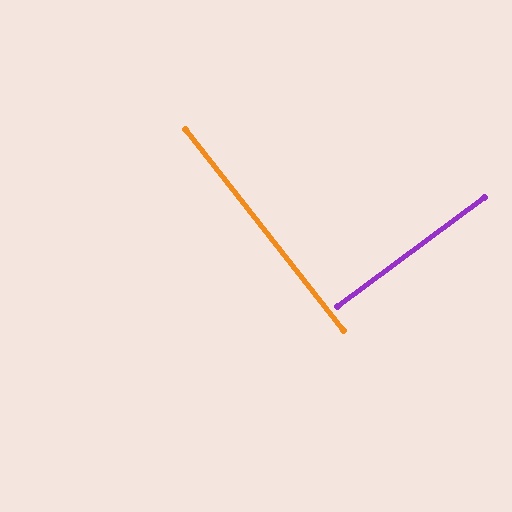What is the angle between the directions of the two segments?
Approximately 89 degrees.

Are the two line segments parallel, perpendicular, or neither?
Perpendicular — they meet at approximately 89°.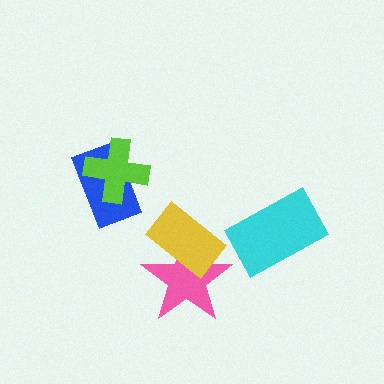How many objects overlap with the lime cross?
1 object overlaps with the lime cross.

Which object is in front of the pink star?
The yellow rectangle is in front of the pink star.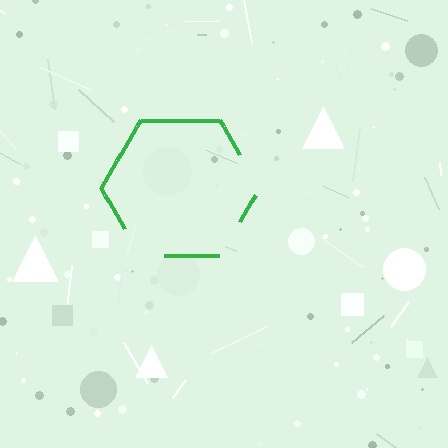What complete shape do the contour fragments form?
The contour fragments form a hexagon.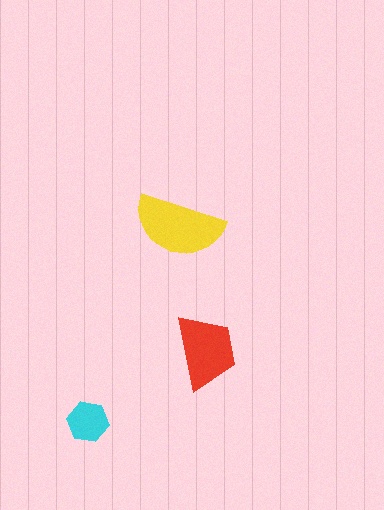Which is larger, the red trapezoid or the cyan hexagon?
The red trapezoid.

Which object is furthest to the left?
The cyan hexagon is leftmost.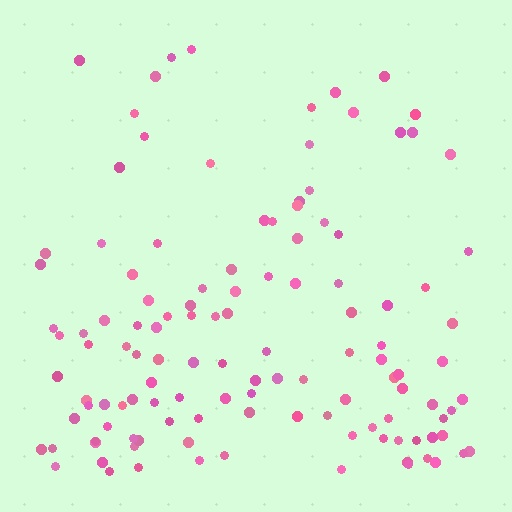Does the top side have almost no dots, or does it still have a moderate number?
Still a moderate number, just noticeably fewer than the bottom.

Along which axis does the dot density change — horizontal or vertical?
Vertical.